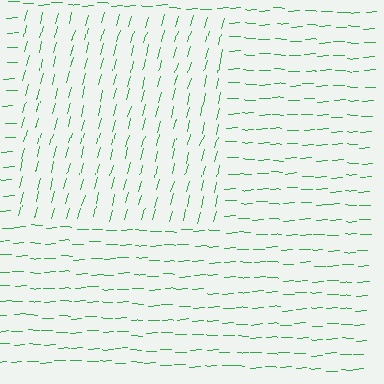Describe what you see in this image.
The image is filled with small green line segments. A rectangle region in the image has lines oriented differently from the surrounding lines, creating a visible texture boundary.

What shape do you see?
I see a rectangle.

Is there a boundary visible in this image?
Yes, there is a texture boundary formed by a change in line orientation.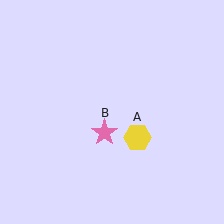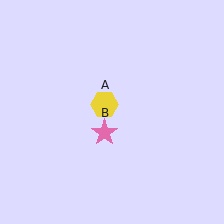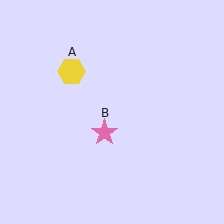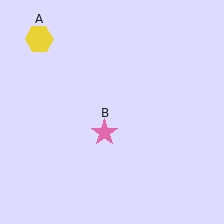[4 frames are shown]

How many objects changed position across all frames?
1 object changed position: yellow hexagon (object A).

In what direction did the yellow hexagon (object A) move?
The yellow hexagon (object A) moved up and to the left.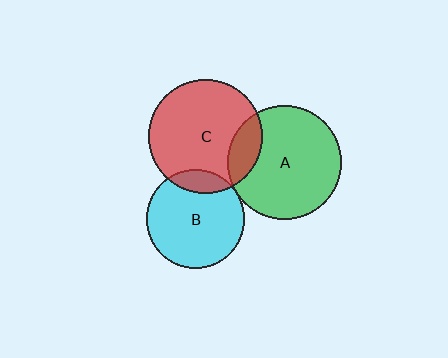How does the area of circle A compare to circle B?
Approximately 1.3 times.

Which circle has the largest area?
Circle A (green).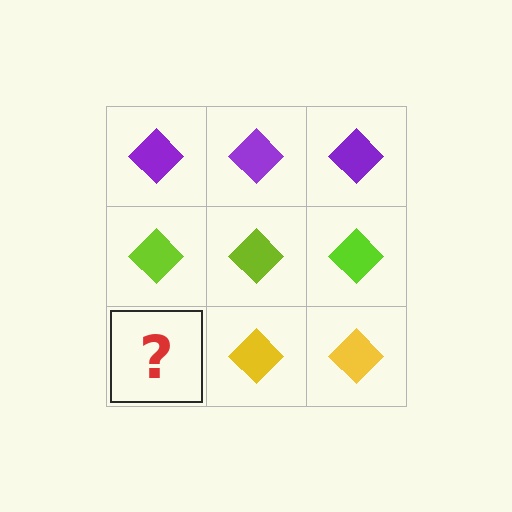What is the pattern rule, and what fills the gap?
The rule is that each row has a consistent color. The gap should be filled with a yellow diamond.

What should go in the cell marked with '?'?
The missing cell should contain a yellow diamond.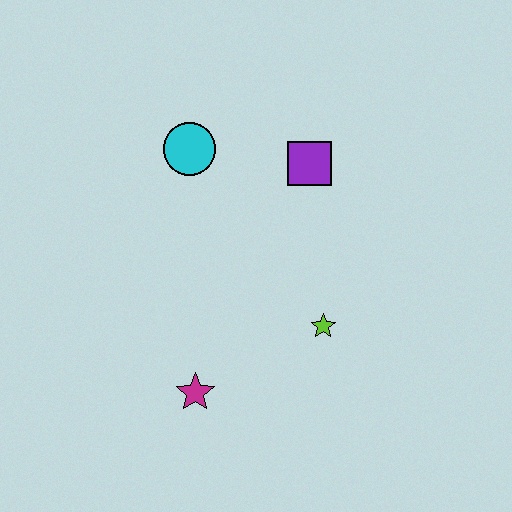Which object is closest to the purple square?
The cyan circle is closest to the purple square.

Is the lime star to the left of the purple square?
No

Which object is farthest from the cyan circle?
The magenta star is farthest from the cyan circle.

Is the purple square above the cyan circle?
No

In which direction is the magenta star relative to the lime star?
The magenta star is to the left of the lime star.